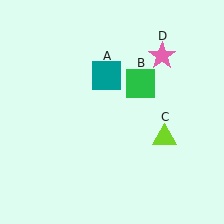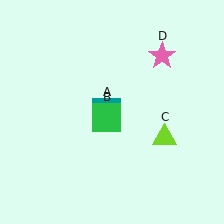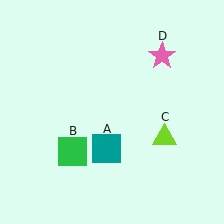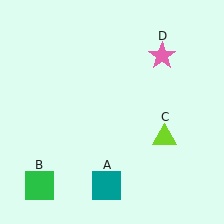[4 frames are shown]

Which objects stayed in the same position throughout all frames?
Lime triangle (object C) and pink star (object D) remained stationary.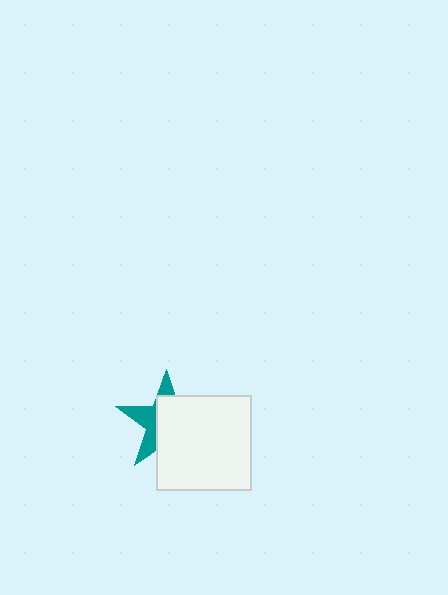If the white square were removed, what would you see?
You would see the complete teal star.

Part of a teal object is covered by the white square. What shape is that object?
It is a star.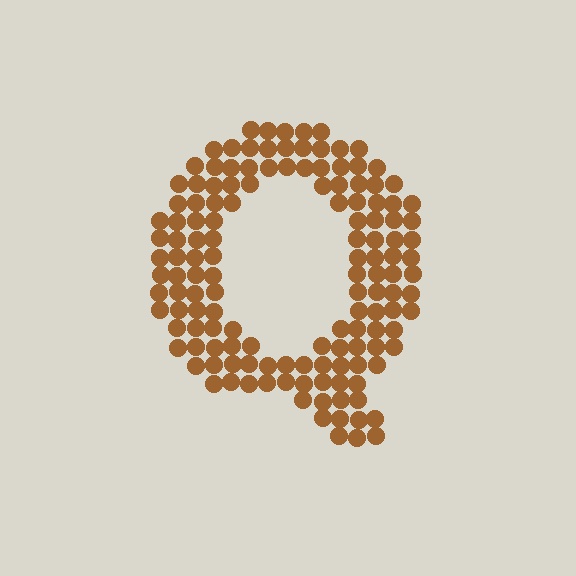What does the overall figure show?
The overall figure shows the letter Q.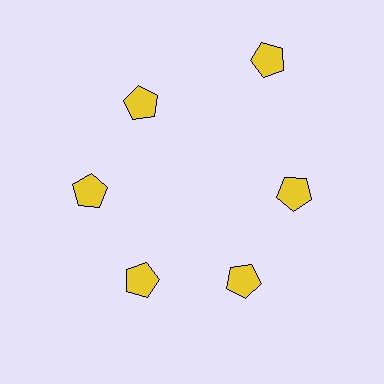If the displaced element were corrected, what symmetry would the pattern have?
It would have 6-fold rotational symmetry — the pattern would map onto itself every 60 degrees.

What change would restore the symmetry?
The symmetry would be restored by moving it inward, back onto the ring so that all 6 pentagons sit at equal angles and equal distance from the center.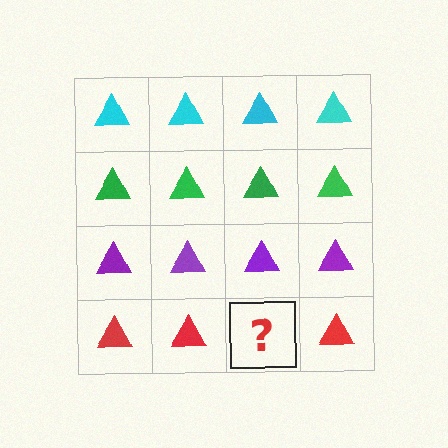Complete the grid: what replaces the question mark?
The question mark should be replaced with a red triangle.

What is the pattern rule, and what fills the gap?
The rule is that each row has a consistent color. The gap should be filled with a red triangle.